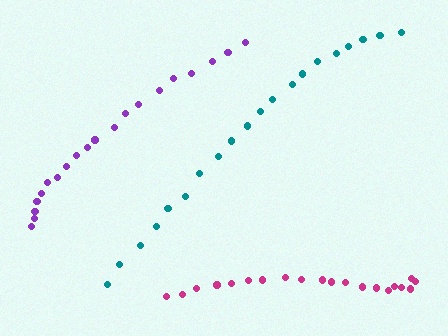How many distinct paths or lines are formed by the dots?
There are 3 distinct paths.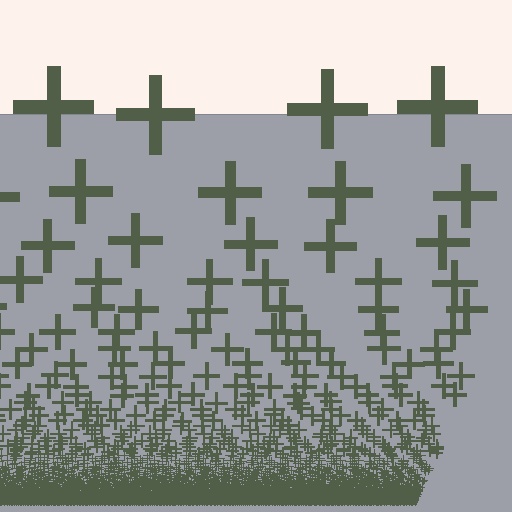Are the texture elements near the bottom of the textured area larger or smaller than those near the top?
Smaller. The gradient is inverted — elements near the bottom are smaller and denser.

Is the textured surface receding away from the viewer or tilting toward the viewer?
The surface appears to tilt toward the viewer. Texture elements get larger and sparser toward the top.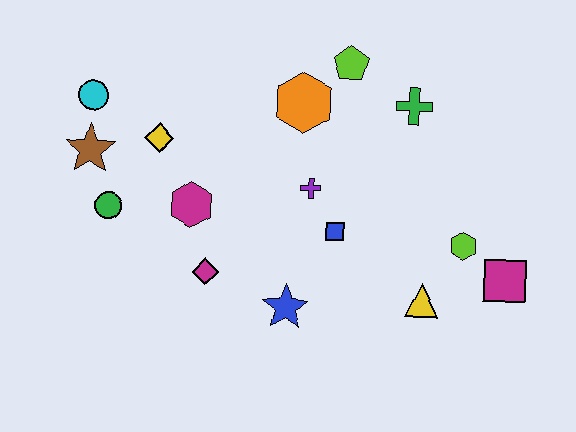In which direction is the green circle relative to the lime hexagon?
The green circle is to the left of the lime hexagon.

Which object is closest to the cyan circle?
The brown star is closest to the cyan circle.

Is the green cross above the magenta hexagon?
Yes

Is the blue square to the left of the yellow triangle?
Yes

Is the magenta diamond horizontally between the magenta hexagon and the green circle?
No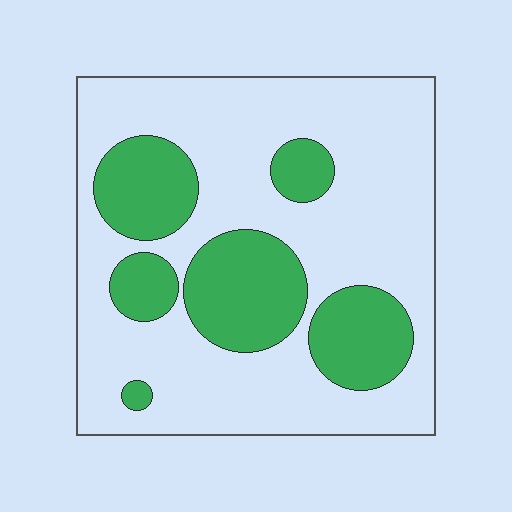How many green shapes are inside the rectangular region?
6.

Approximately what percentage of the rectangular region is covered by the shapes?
Approximately 30%.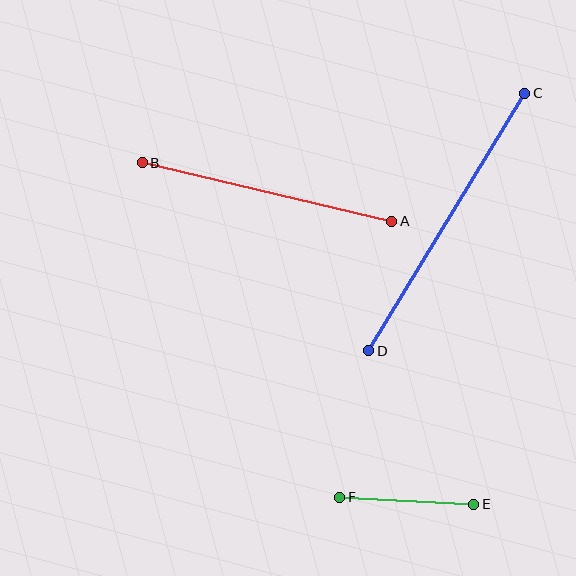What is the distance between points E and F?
The distance is approximately 134 pixels.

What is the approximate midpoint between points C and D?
The midpoint is at approximately (447, 222) pixels.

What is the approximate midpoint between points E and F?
The midpoint is at approximately (407, 501) pixels.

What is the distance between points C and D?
The distance is approximately 301 pixels.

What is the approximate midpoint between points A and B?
The midpoint is at approximately (267, 192) pixels.